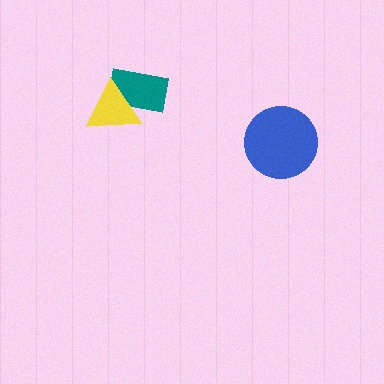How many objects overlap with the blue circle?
0 objects overlap with the blue circle.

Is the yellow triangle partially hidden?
No, no other shape covers it.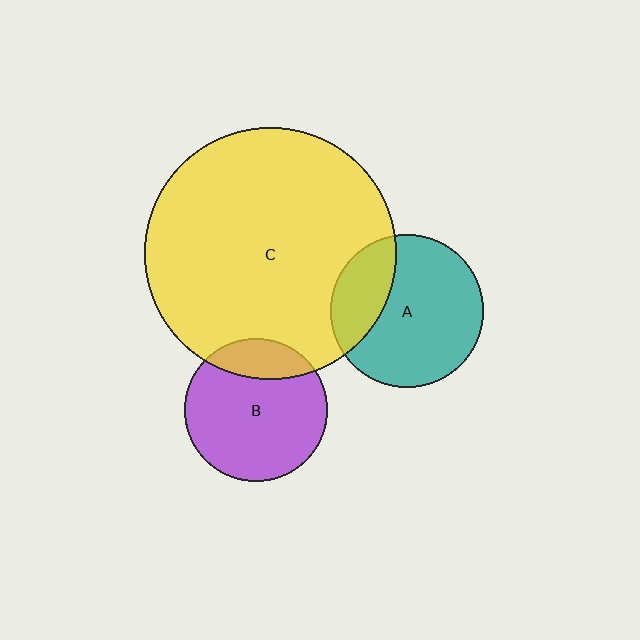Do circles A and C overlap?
Yes.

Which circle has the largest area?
Circle C (yellow).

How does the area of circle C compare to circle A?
Approximately 2.7 times.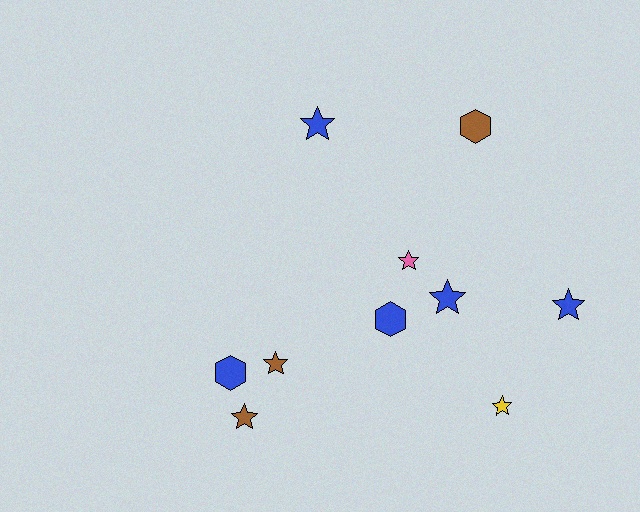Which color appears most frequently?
Blue, with 5 objects.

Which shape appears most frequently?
Star, with 7 objects.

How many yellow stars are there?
There is 1 yellow star.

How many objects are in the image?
There are 10 objects.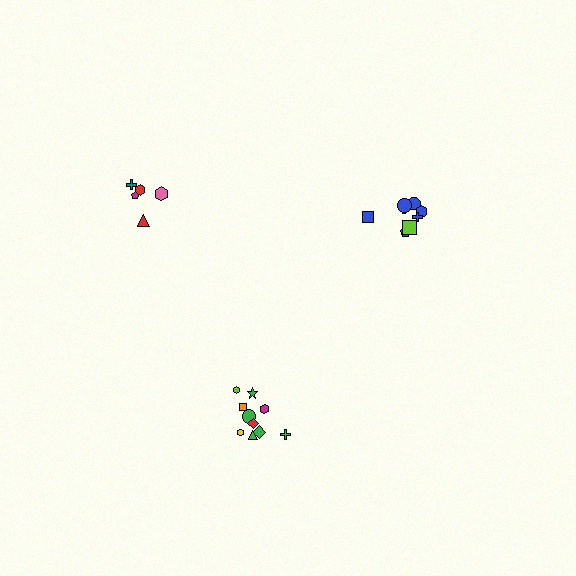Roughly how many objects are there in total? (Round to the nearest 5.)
Roughly 25 objects in total.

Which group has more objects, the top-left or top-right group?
The top-right group.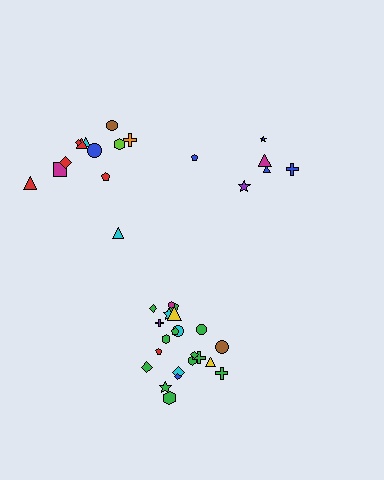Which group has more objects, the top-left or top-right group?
The top-left group.